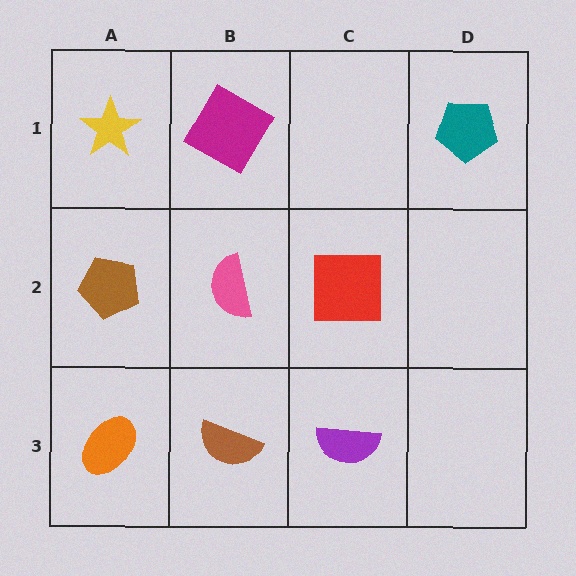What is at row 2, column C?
A red square.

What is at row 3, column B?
A brown semicircle.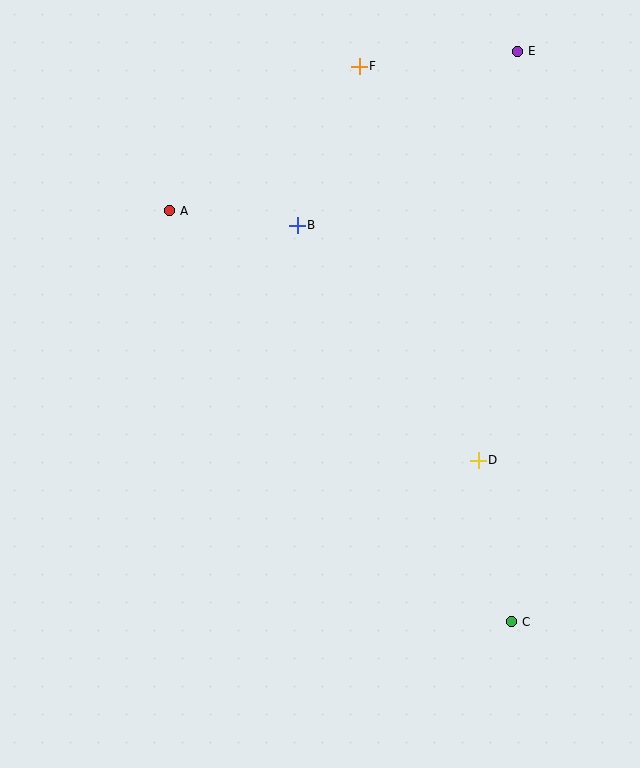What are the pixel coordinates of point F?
Point F is at (359, 66).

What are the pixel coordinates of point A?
Point A is at (170, 211).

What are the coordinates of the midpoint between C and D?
The midpoint between C and D is at (495, 541).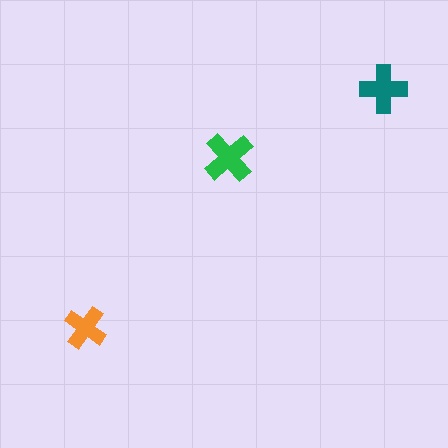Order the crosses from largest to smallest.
the green one, the teal one, the orange one.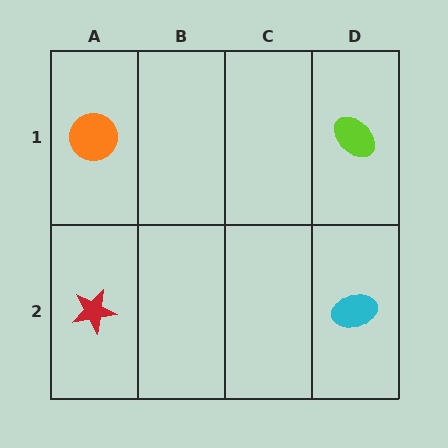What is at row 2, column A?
A red star.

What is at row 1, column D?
A lime ellipse.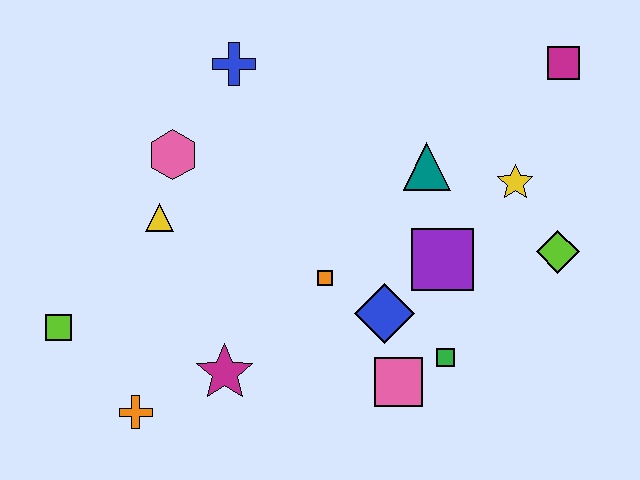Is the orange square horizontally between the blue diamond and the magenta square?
No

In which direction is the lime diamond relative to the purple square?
The lime diamond is to the right of the purple square.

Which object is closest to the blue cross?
The pink hexagon is closest to the blue cross.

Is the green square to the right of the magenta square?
No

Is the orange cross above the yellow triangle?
No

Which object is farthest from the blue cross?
The lime diamond is farthest from the blue cross.